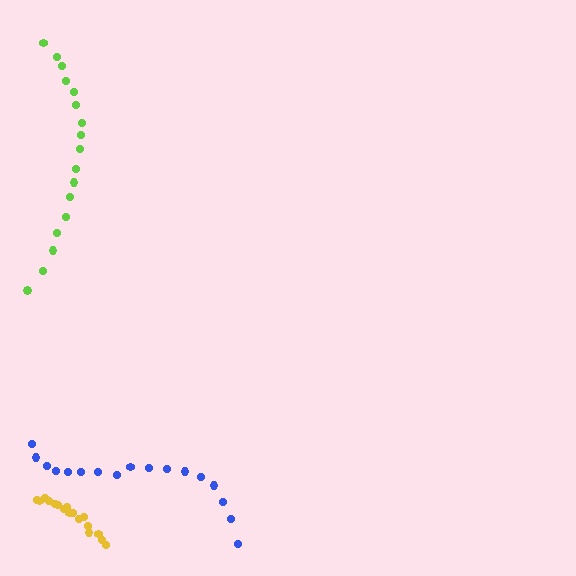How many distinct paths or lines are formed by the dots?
There are 3 distinct paths.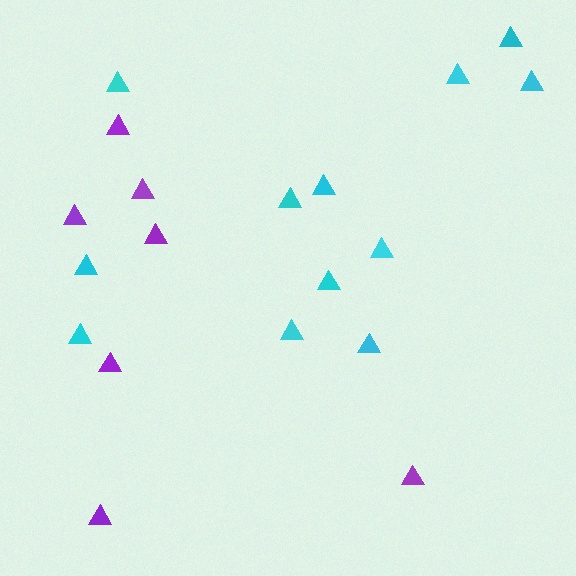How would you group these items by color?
There are 2 groups: one group of cyan triangles (12) and one group of purple triangles (7).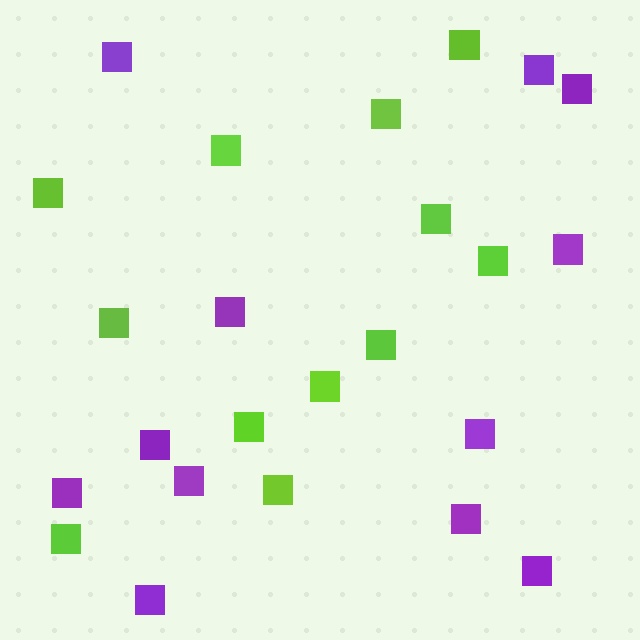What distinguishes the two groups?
There are 2 groups: one group of purple squares (12) and one group of lime squares (12).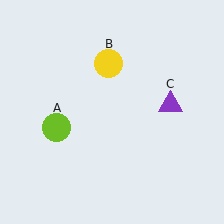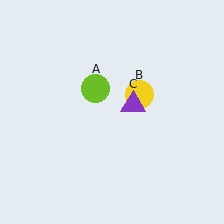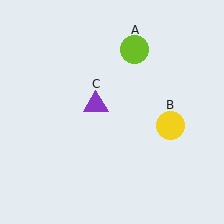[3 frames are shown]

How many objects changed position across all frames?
3 objects changed position: lime circle (object A), yellow circle (object B), purple triangle (object C).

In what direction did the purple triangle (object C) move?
The purple triangle (object C) moved left.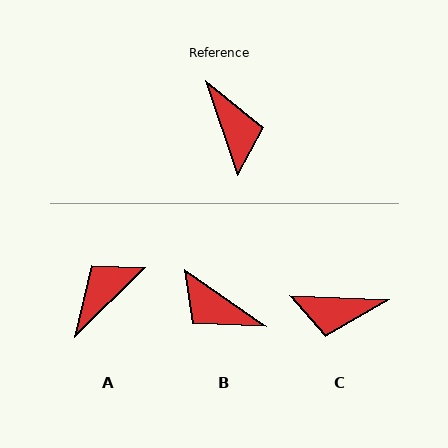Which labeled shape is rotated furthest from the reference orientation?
B, about 143 degrees away.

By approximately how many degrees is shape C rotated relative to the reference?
Approximately 110 degrees clockwise.